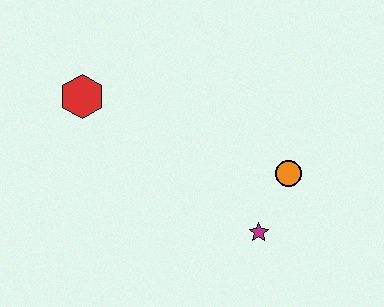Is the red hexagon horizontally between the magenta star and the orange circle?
No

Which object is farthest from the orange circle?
The red hexagon is farthest from the orange circle.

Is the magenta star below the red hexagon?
Yes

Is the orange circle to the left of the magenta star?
No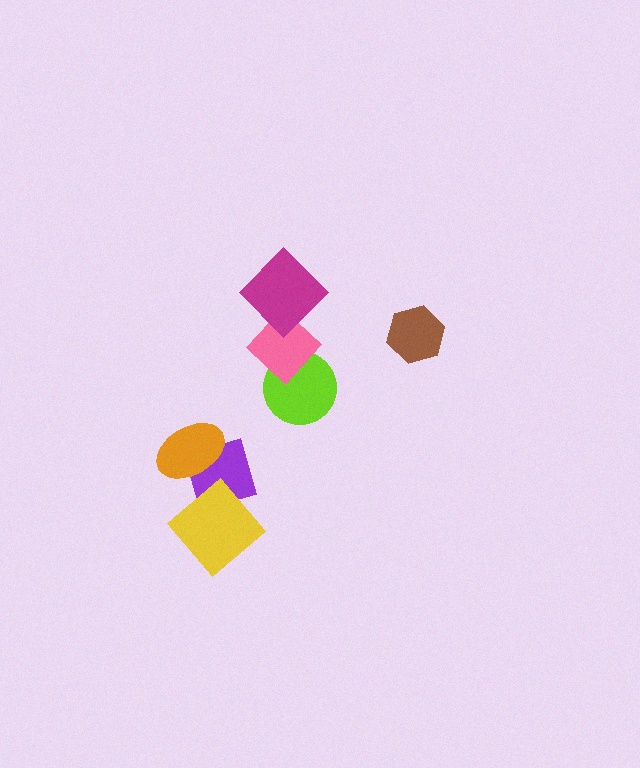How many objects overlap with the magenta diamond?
1 object overlaps with the magenta diamond.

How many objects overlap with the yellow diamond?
1 object overlaps with the yellow diamond.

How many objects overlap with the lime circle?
1 object overlaps with the lime circle.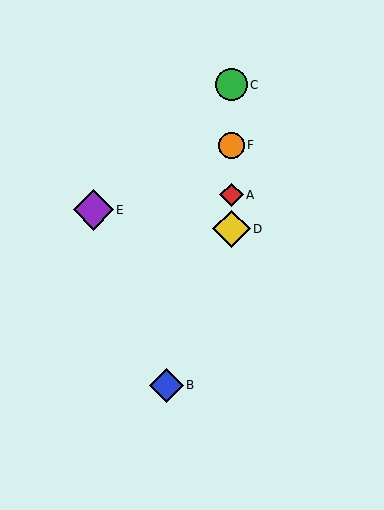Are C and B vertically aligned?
No, C is at x≈231 and B is at x≈166.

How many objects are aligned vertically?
4 objects (A, C, D, F) are aligned vertically.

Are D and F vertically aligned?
Yes, both are at x≈231.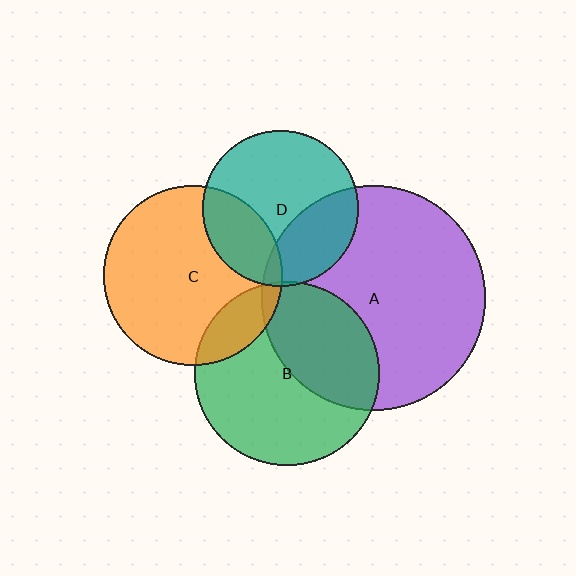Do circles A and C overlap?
Yes.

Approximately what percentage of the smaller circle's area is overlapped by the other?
Approximately 5%.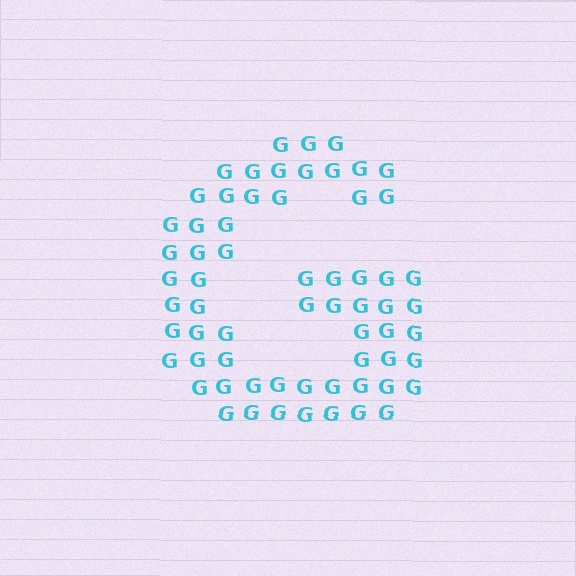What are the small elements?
The small elements are letter G's.